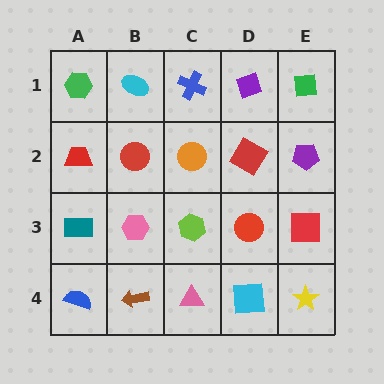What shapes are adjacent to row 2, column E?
A green square (row 1, column E), a red square (row 3, column E), a red diamond (row 2, column D).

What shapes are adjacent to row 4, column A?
A teal rectangle (row 3, column A), a brown arrow (row 4, column B).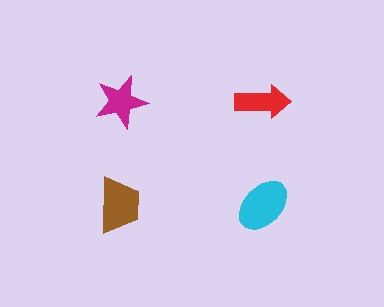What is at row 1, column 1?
A magenta star.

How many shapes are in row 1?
2 shapes.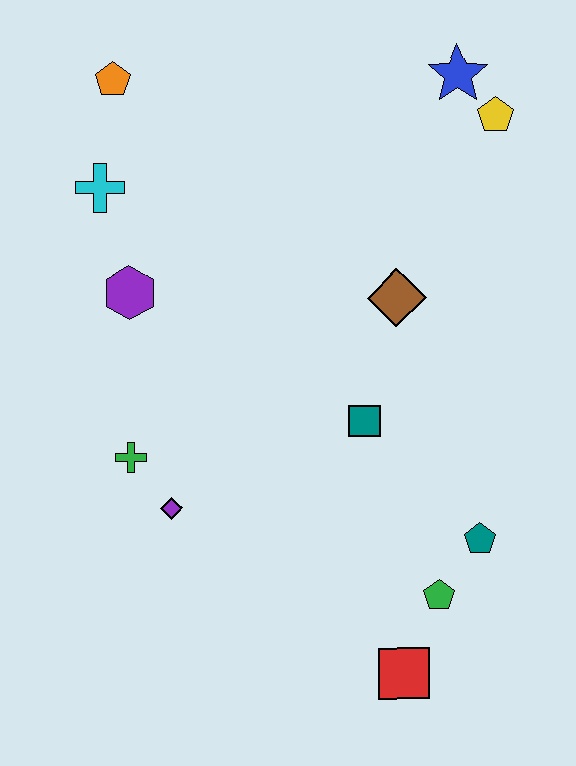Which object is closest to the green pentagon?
The teal pentagon is closest to the green pentagon.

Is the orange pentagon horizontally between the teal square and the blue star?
No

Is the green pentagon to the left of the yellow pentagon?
Yes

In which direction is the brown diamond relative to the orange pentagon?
The brown diamond is to the right of the orange pentagon.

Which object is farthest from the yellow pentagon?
The red square is farthest from the yellow pentagon.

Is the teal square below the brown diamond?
Yes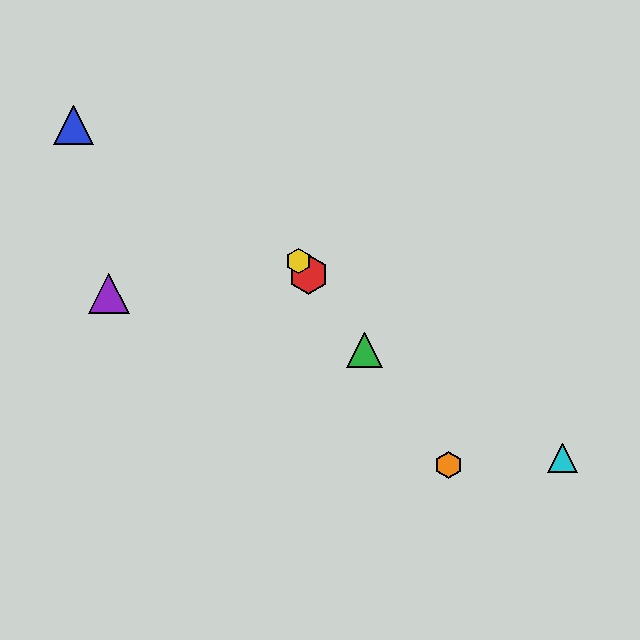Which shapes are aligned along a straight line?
The red hexagon, the green triangle, the yellow hexagon, the orange hexagon are aligned along a straight line.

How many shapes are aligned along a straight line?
4 shapes (the red hexagon, the green triangle, the yellow hexagon, the orange hexagon) are aligned along a straight line.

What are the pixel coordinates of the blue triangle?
The blue triangle is at (73, 125).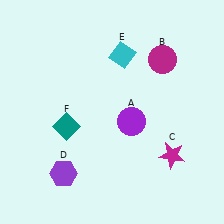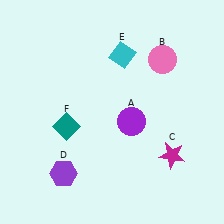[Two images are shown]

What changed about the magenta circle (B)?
In Image 1, B is magenta. In Image 2, it changed to pink.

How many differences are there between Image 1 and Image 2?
There is 1 difference between the two images.